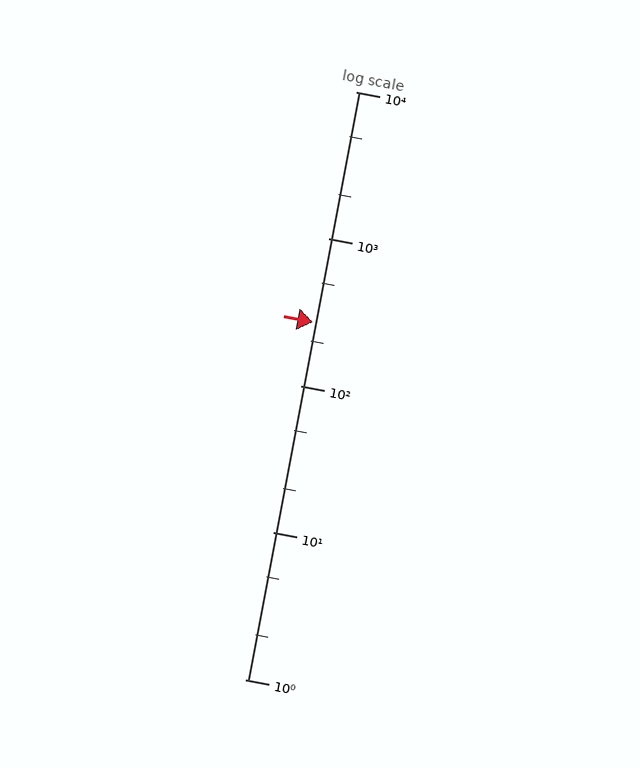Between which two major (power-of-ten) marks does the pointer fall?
The pointer is between 100 and 1000.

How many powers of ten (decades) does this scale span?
The scale spans 4 decades, from 1 to 10000.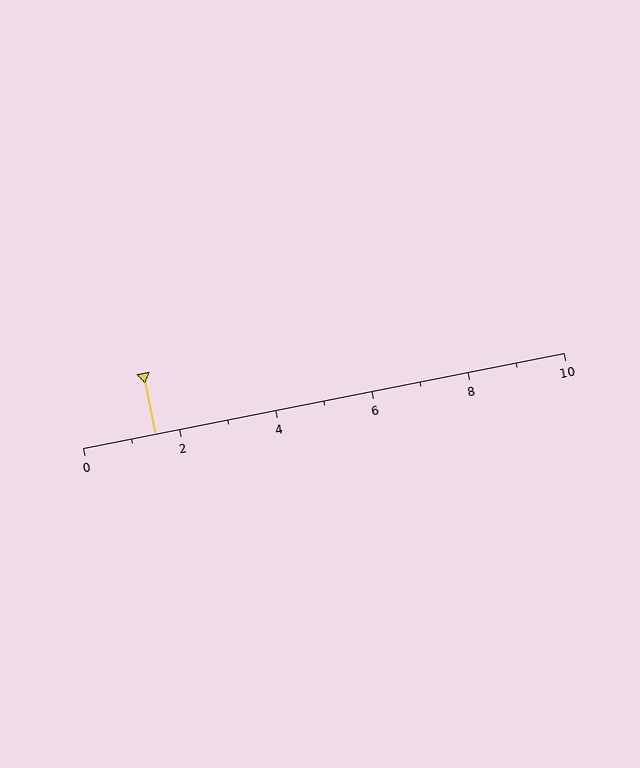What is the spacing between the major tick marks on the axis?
The major ticks are spaced 2 apart.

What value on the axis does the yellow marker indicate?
The marker indicates approximately 1.5.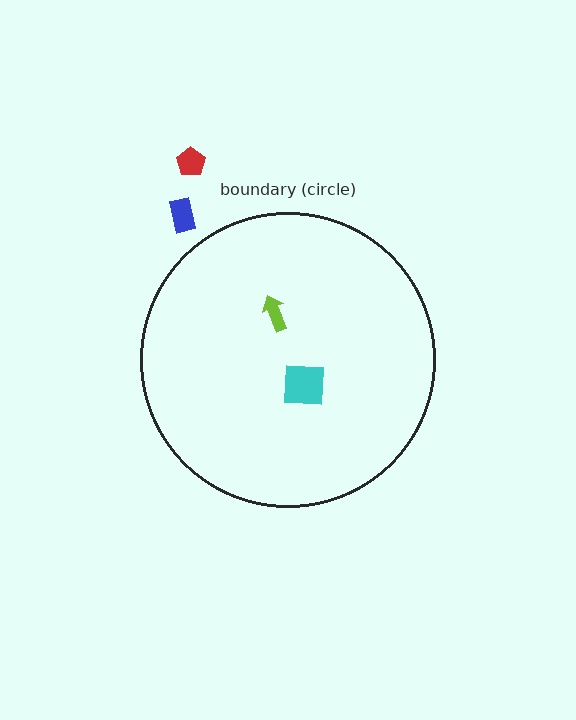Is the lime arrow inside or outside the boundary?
Inside.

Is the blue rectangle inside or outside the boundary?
Outside.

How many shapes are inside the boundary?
2 inside, 2 outside.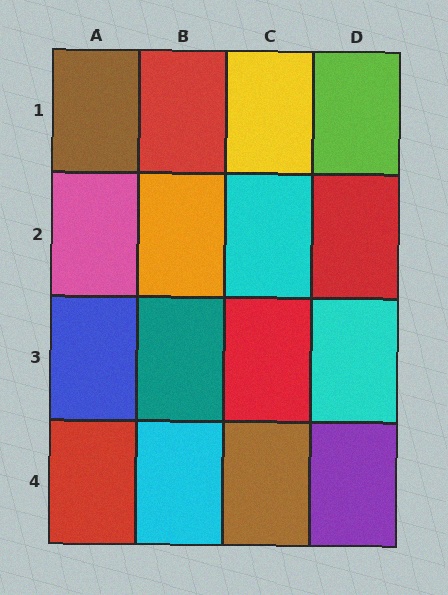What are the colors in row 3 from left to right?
Blue, teal, red, cyan.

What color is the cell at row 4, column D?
Purple.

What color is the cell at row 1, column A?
Brown.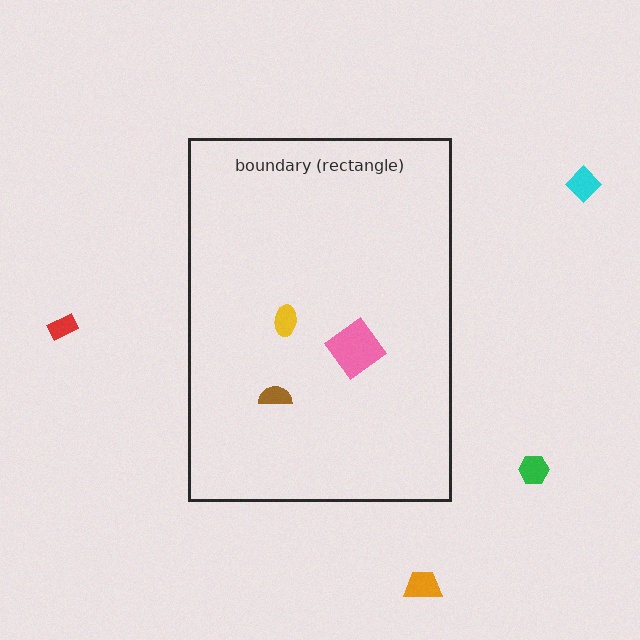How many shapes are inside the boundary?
3 inside, 4 outside.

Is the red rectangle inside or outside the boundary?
Outside.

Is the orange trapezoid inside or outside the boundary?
Outside.